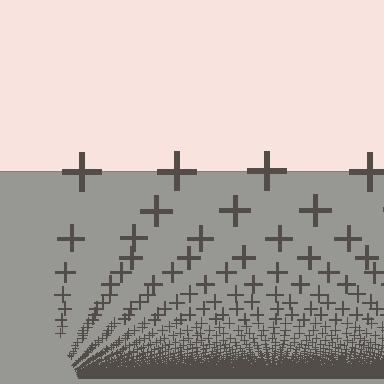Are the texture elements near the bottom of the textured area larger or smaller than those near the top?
Smaller. The gradient is inverted — elements near the bottom are smaller and denser.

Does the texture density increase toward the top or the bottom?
Density increases toward the bottom.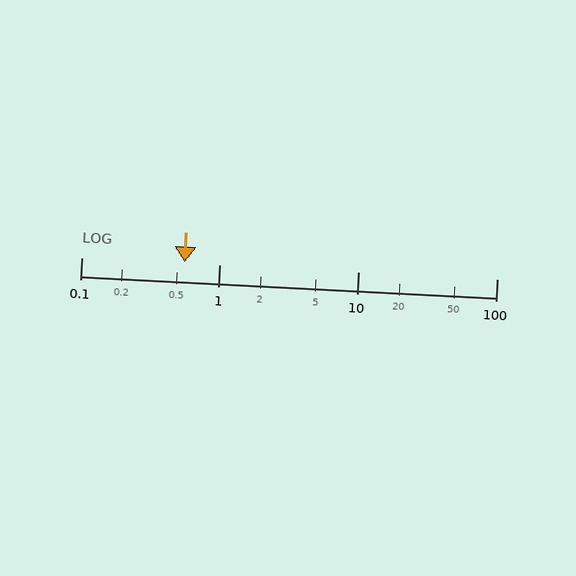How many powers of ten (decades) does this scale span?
The scale spans 3 decades, from 0.1 to 100.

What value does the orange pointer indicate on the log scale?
The pointer indicates approximately 0.56.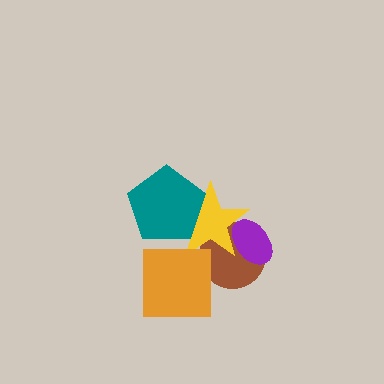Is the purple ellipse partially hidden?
Yes, it is partially covered by another shape.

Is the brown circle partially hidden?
Yes, it is partially covered by another shape.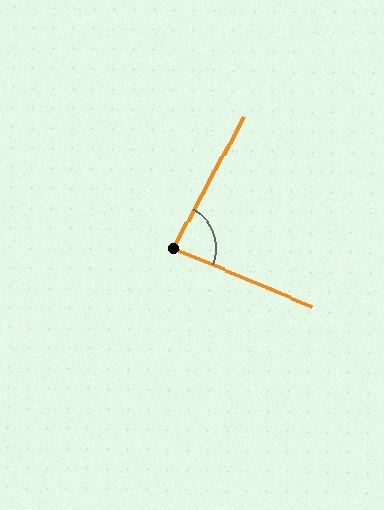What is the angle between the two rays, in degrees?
Approximately 84 degrees.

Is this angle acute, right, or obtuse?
It is acute.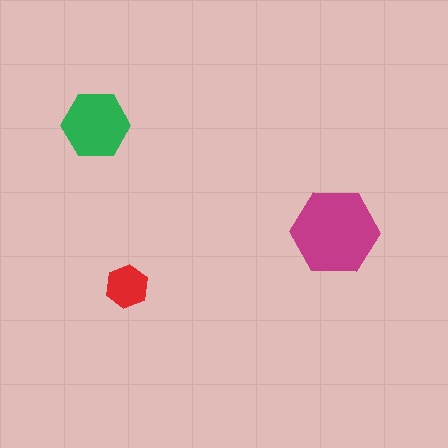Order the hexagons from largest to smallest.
the magenta one, the green one, the red one.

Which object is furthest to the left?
The green hexagon is leftmost.